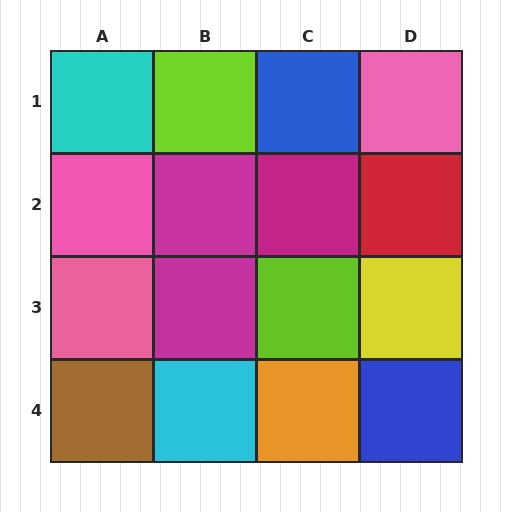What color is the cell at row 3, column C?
Lime.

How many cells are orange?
1 cell is orange.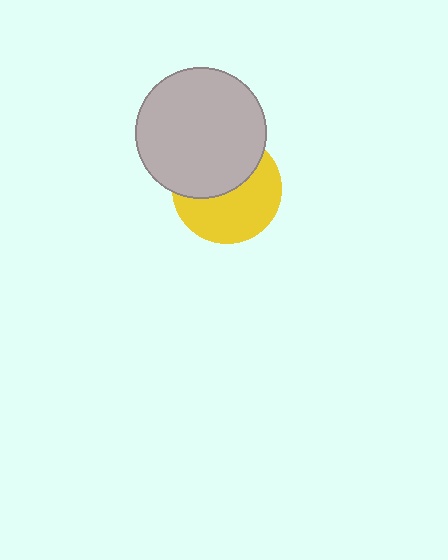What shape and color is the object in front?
The object in front is a light gray circle.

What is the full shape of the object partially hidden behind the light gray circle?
The partially hidden object is a yellow circle.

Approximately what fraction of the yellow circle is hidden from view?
Roughly 46% of the yellow circle is hidden behind the light gray circle.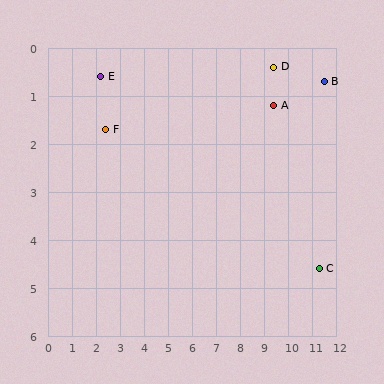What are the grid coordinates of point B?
Point B is at approximately (11.5, 0.7).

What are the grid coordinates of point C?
Point C is at approximately (11.3, 4.6).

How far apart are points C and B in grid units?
Points C and B are about 3.9 grid units apart.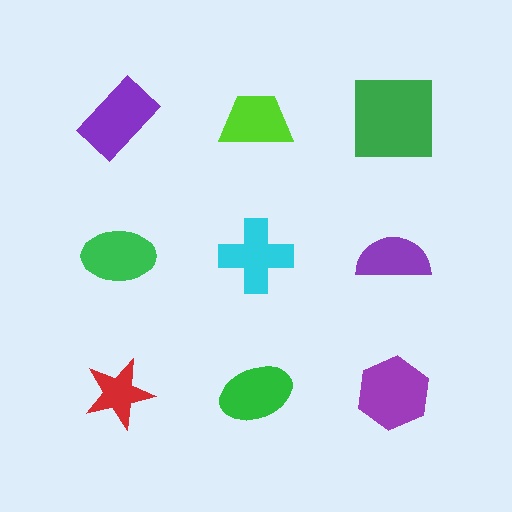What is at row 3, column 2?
A green ellipse.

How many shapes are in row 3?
3 shapes.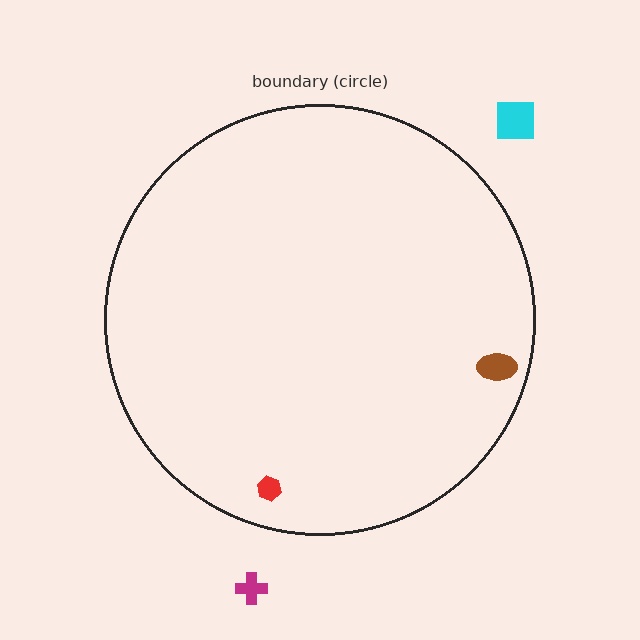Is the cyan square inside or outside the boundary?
Outside.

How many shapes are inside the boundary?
2 inside, 2 outside.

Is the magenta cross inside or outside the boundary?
Outside.